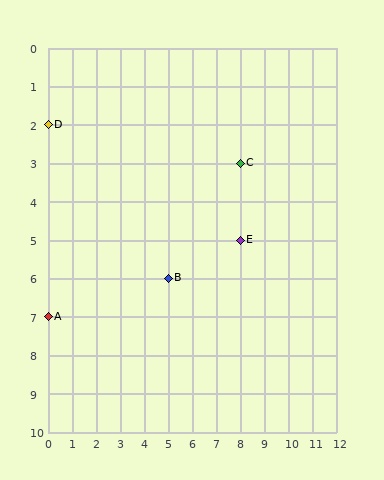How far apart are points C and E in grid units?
Points C and E are 2 rows apart.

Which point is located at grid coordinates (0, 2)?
Point D is at (0, 2).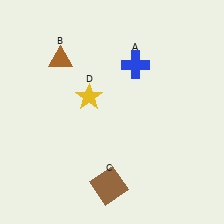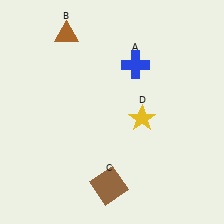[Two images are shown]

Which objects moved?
The objects that moved are: the brown triangle (B), the yellow star (D).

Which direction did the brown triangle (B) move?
The brown triangle (B) moved up.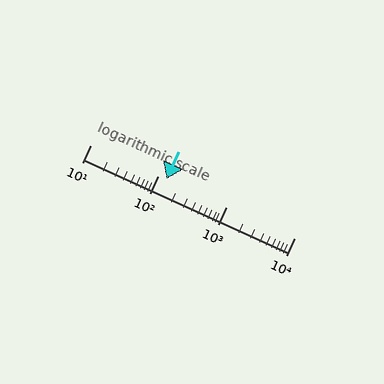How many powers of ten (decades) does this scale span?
The scale spans 3 decades, from 10 to 10000.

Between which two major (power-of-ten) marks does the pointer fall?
The pointer is between 100 and 1000.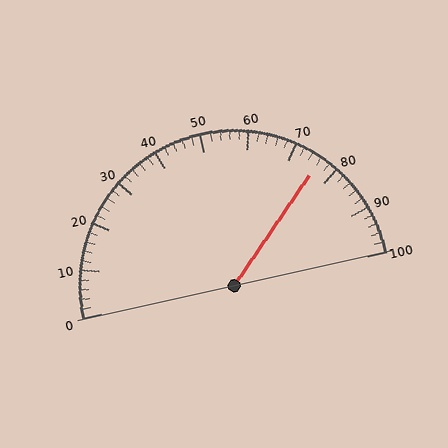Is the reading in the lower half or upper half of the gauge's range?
The reading is in the upper half of the range (0 to 100).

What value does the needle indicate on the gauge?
The needle indicates approximately 76.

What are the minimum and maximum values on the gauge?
The gauge ranges from 0 to 100.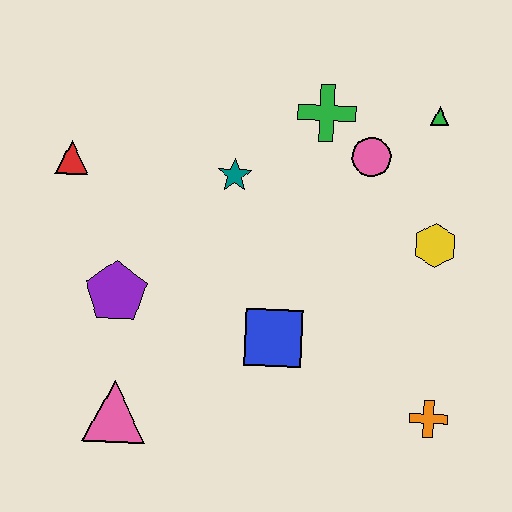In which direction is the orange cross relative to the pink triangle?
The orange cross is to the right of the pink triangle.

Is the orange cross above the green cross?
No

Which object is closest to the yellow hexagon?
The pink circle is closest to the yellow hexagon.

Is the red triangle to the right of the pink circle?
No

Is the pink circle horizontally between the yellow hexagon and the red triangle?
Yes